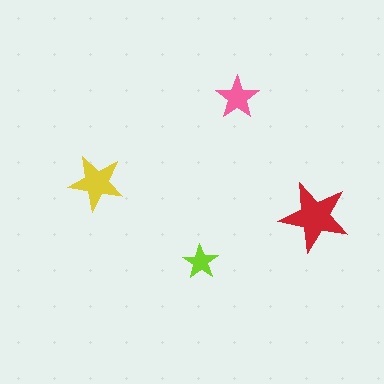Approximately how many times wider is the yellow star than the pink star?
About 1.5 times wider.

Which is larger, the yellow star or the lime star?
The yellow one.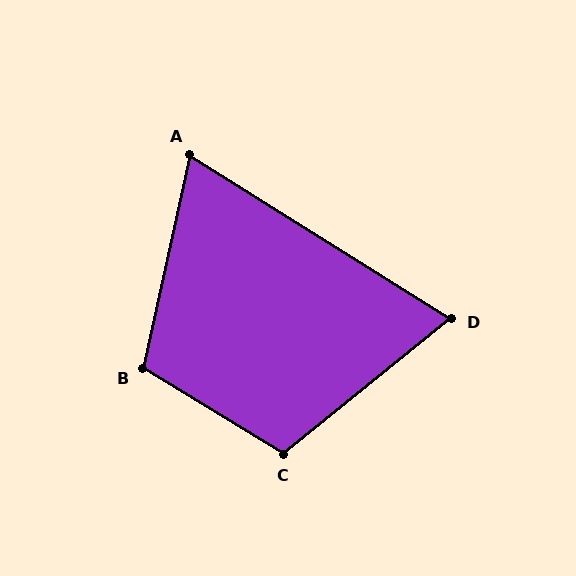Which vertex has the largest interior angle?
C, at approximately 110 degrees.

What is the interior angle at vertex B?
Approximately 109 degrees (obtuse).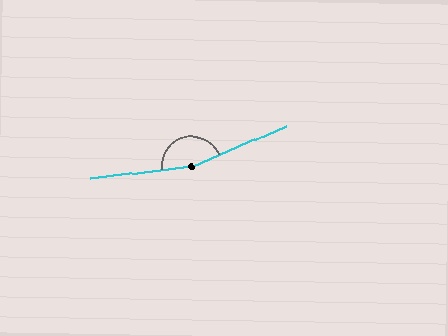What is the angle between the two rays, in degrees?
Approximately 163 degrees.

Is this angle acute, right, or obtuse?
It is obtuse.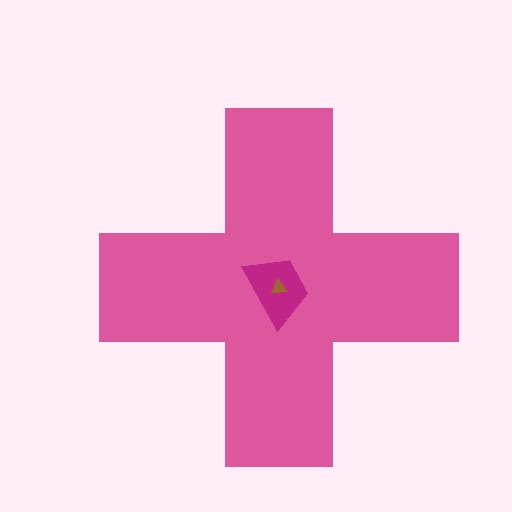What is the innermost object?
The brown triangle.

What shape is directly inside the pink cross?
The magenta trapezoid.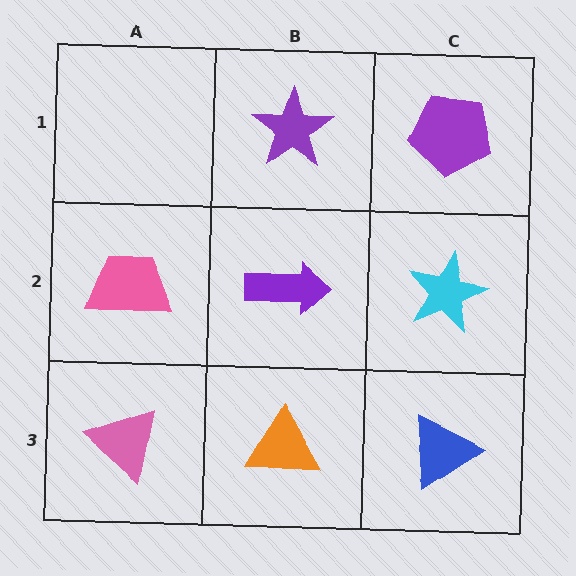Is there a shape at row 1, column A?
No, that cell is empty.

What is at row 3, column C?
A blue triangle.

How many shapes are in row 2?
3 shapes.